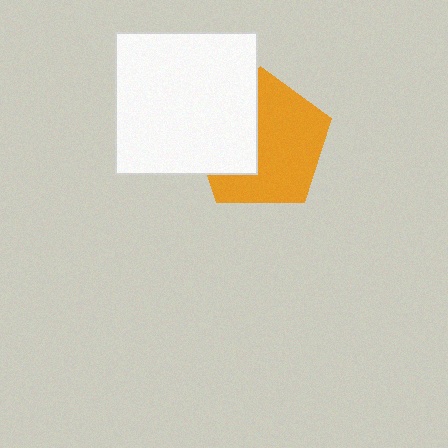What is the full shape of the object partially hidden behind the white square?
The partially hidden object is an orange pentagon.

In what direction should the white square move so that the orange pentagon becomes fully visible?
The white square should move left. That is the shortest direction to clear the overlap and leave the orange pentagon fully visible.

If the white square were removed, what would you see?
You would see the complete orange pentagon.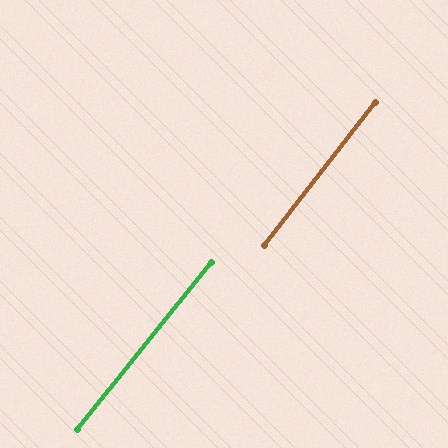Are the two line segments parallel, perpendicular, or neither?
Parallel — their directions differ by only 0.7°.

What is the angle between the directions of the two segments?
Approximately 1 degree.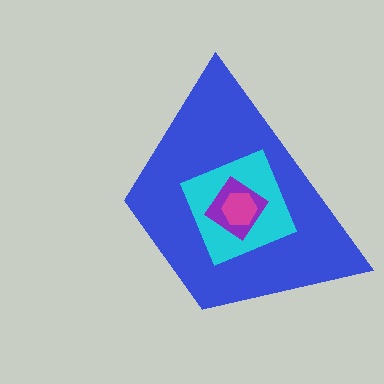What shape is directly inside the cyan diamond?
The purple diamond.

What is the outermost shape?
The blue trapezoid.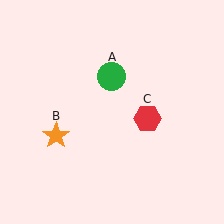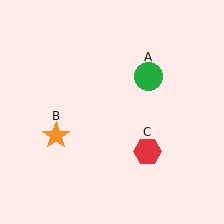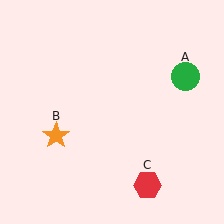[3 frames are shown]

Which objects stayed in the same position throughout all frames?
Orange star (object B) remained stationary.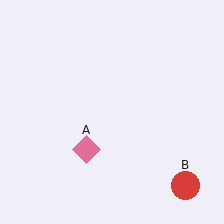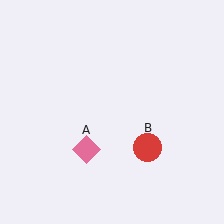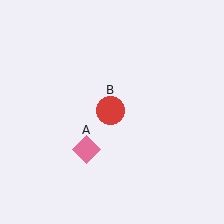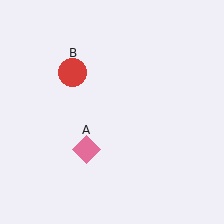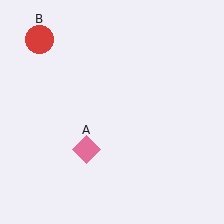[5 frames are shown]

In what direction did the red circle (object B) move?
The red circle (object B) moved up and to the left.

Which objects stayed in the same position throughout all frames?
Pink diamond (object A) remained stationary.